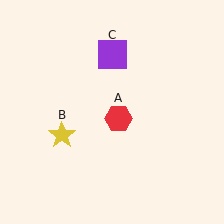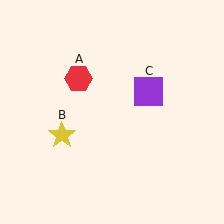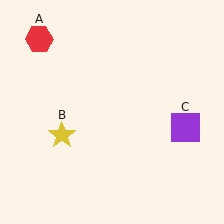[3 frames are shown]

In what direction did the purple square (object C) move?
The purple square (object C) moved down and to the right.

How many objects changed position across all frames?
2 objects changed position: red hexagon (object A), purple square (object C).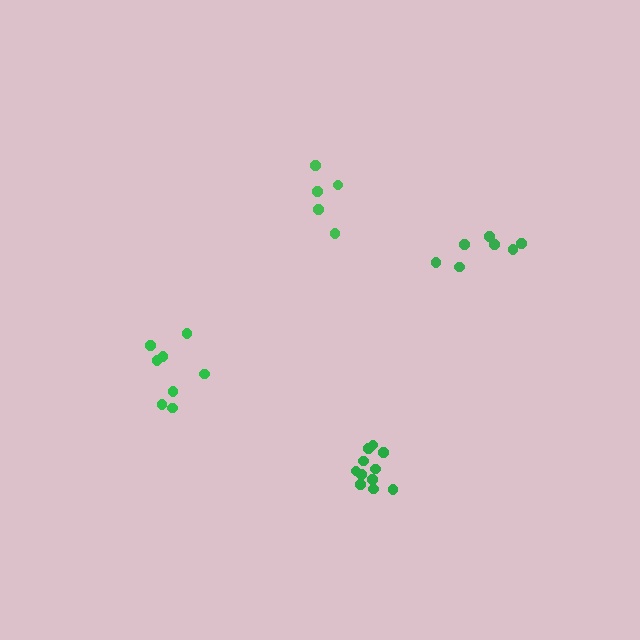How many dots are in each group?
Group 1: 7 dots, Group 2: 5 dots, Group 3: 11 dots, Group 4: 8 dots (31 total).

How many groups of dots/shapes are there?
There are 4 groups.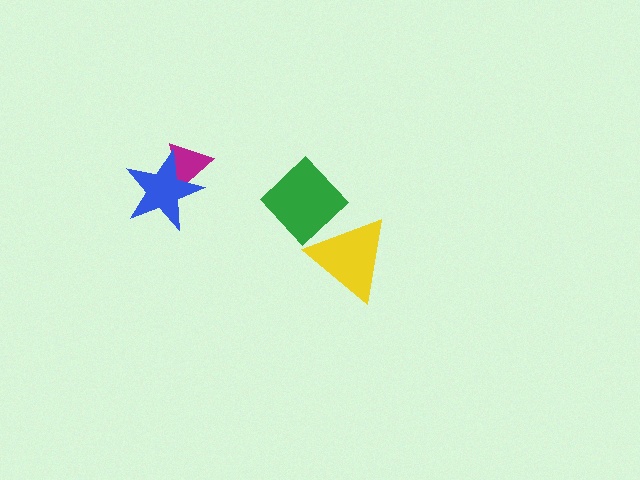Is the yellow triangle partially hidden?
No, no other shape covers it.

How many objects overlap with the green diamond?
1 object overlaps with the green diamond.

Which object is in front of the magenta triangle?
The blue star is in front of the magenta triangle.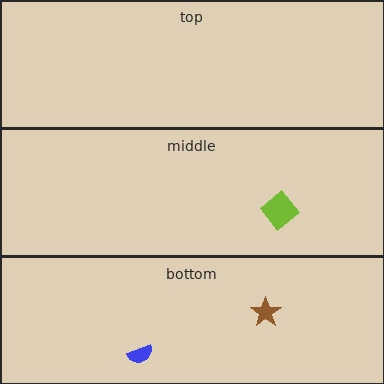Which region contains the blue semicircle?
The bottom region.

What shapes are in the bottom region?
The blue semicircle, the brown star.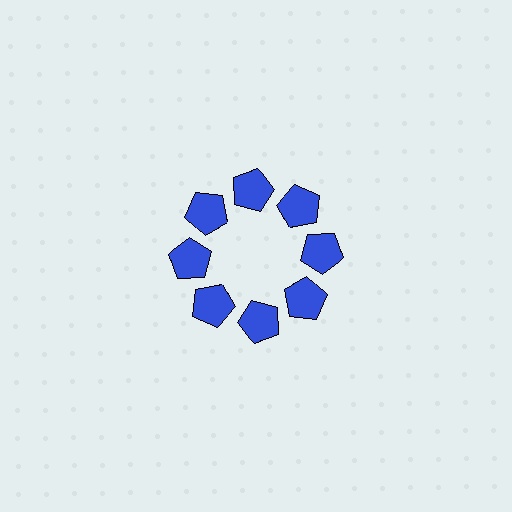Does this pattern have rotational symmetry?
Yes, this pattern has 8-fold rotational symmetry. It looks the same after rotating 45 degrees around the center.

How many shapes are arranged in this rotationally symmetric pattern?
There are 8 shapes, arranged in 8 groups of 1.